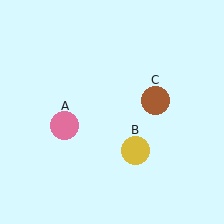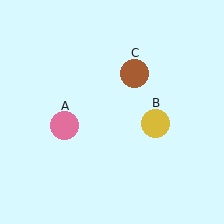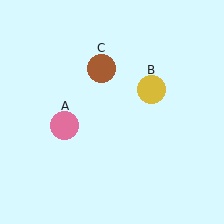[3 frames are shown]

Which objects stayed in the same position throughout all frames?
Pink circle (object A) remained stationary.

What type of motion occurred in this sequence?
The yellow circle (object B), brown circle (object C) rotated counterclockwise around the center of the scene.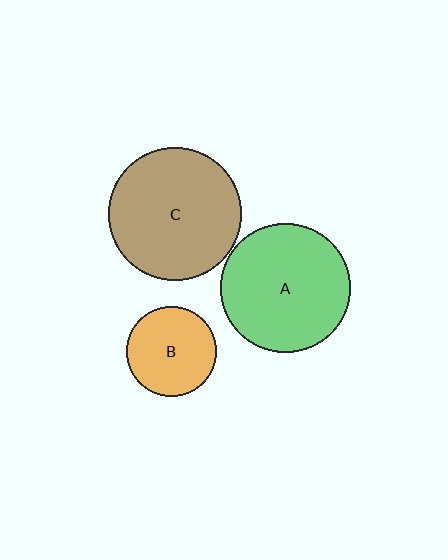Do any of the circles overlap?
No, none of the circles overlap.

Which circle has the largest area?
Circle C (brown).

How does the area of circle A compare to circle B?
Approximately 2.1 times.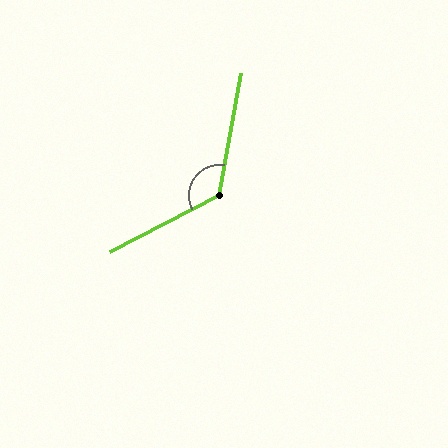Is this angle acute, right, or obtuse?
It is obtuse.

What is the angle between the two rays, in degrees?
Approximately 128 degrees.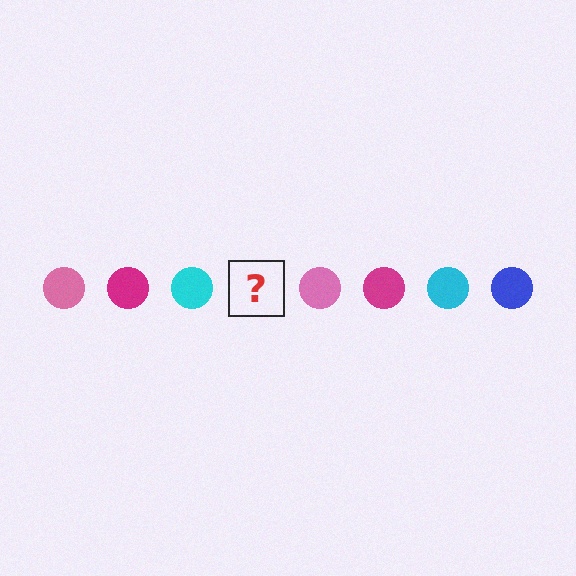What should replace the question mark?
The question mark should be replaced with a blue circle.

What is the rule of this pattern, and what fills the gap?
The rule is that the pattern cycles through pink, magenta, cyan, blue circles. The gap should be filled with a blue circle.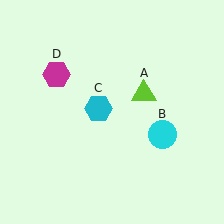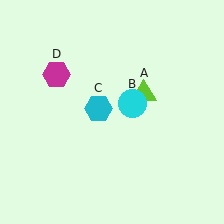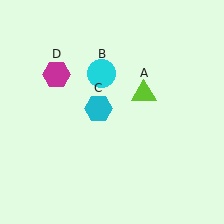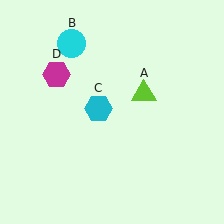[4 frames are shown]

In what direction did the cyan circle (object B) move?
The cyan circle (object B) moved up and to the left.